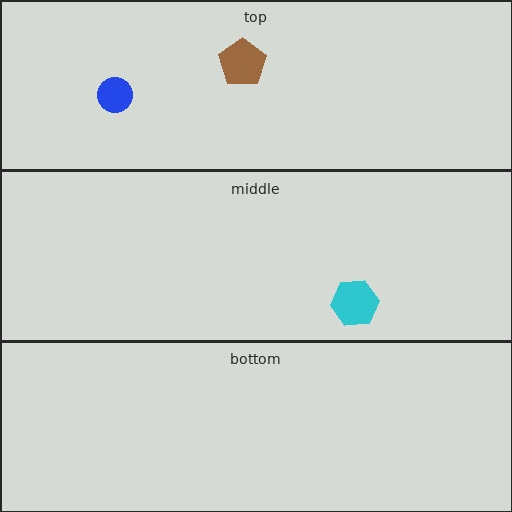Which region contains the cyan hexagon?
The middle region.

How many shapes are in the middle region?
1.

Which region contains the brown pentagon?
The top region.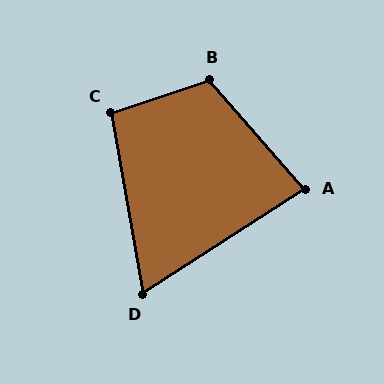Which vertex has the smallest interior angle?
D, at approximately 67 degrees.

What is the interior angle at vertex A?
Approximately 82 degrees (acute).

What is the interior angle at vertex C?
Approximately 98 degrees (obtuse).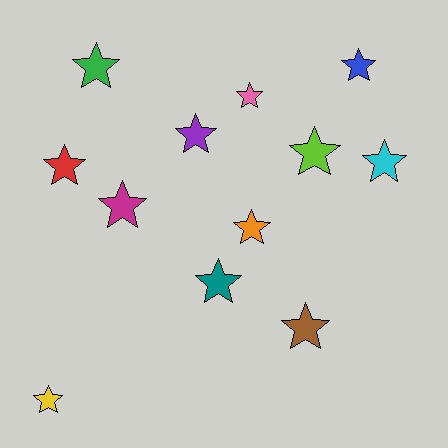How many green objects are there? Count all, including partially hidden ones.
There is 1 green object.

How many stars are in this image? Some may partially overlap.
There are 12 stars.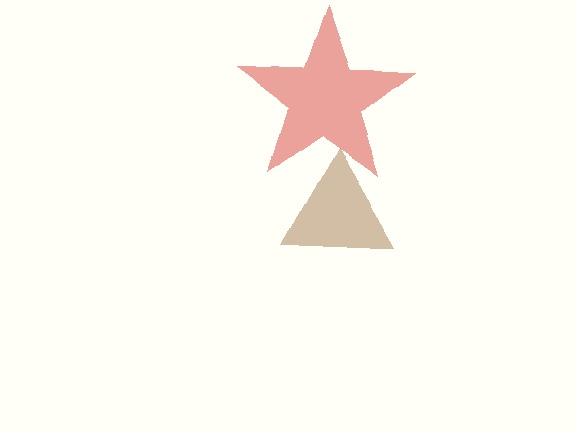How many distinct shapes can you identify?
There are 2 distinct shapes: a red star, a brown triangle.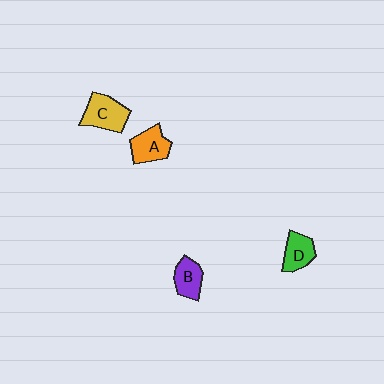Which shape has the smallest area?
Shape B (purple).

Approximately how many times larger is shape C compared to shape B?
Approximately 1.4 times.